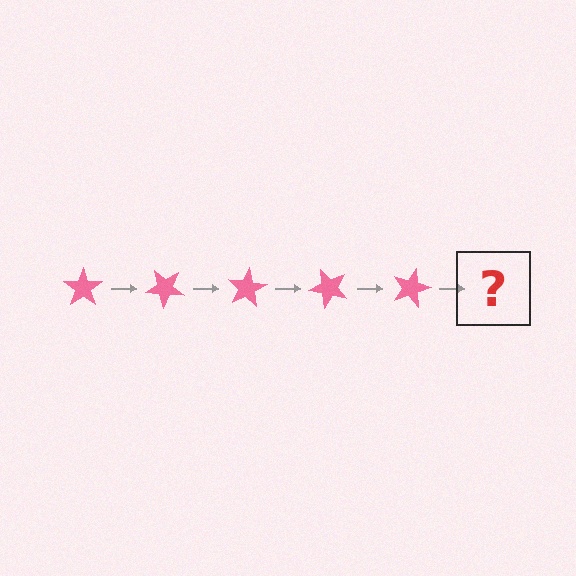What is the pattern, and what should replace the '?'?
The pattern is that the star rotates 40 degrees each step. The '?' should be a pink star rotated 200 degrees.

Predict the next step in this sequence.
The next step is a pink star rotated 200 degrees.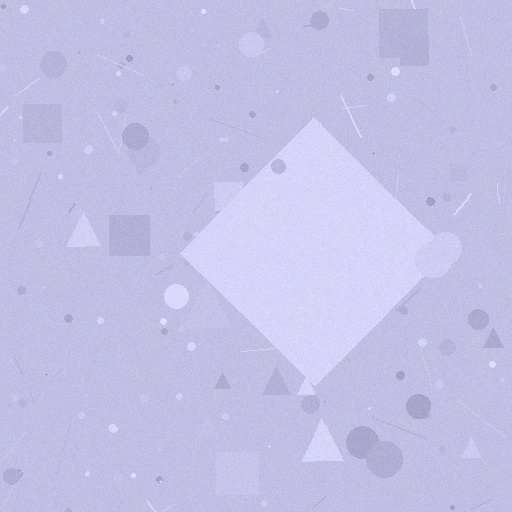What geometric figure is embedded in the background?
A diamond is embedded in the background.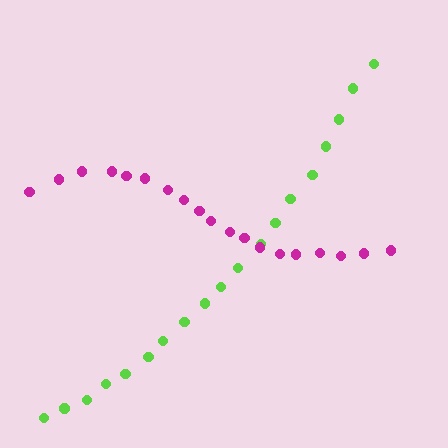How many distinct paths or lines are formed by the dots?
There are 2 distinct paths.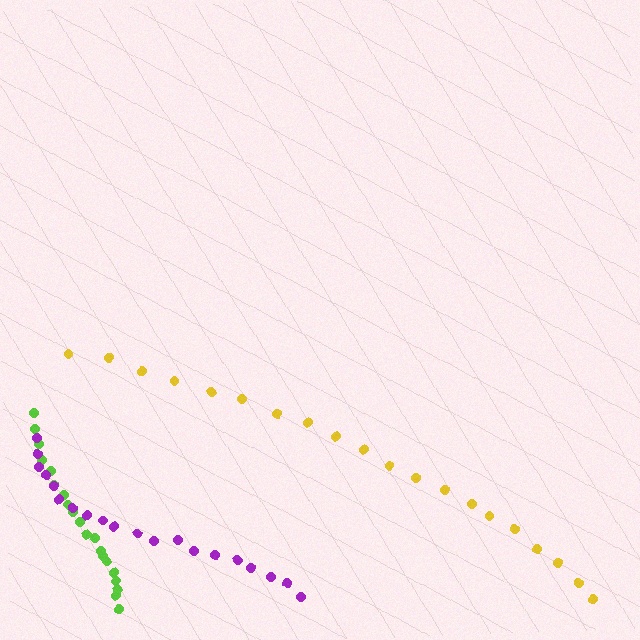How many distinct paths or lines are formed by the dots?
There are 3 distinct paths.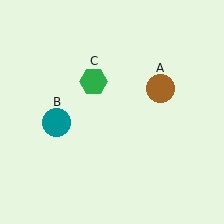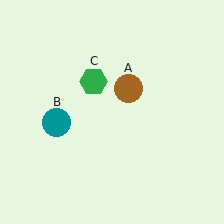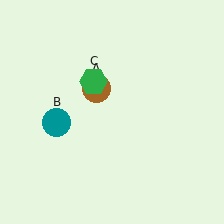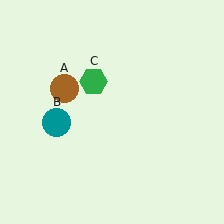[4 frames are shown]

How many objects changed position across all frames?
1 object changed position: brown circle (object A).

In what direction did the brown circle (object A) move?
The brown circle (object A) moved left.